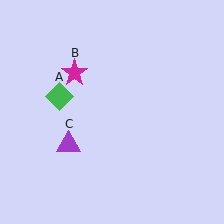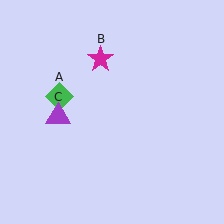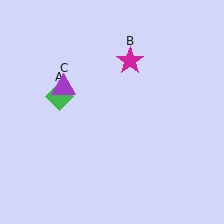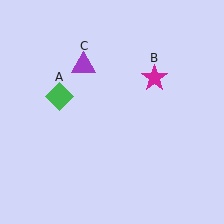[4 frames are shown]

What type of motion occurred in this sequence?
The magenta star (object B), purple triangle (object C) rotated clockwise around the center of the scene.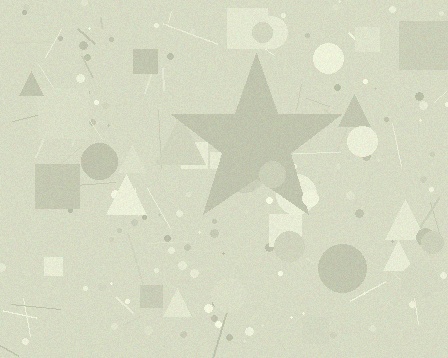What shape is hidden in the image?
A star is hidden in the image.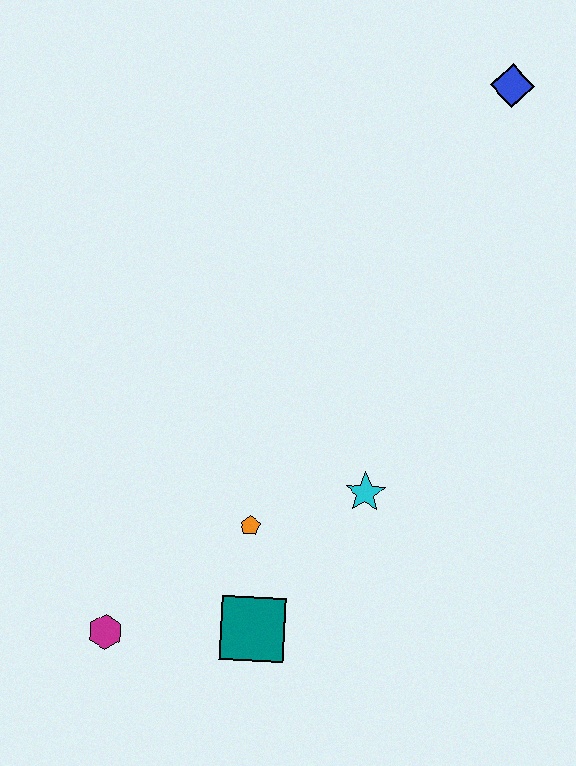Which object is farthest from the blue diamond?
The magenta hexagon is farthest from the blue diamond.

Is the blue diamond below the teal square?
No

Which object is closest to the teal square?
The orange pentagon is closest to the teal square.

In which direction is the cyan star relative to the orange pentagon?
The cyan star is to the right of the orange pentagon.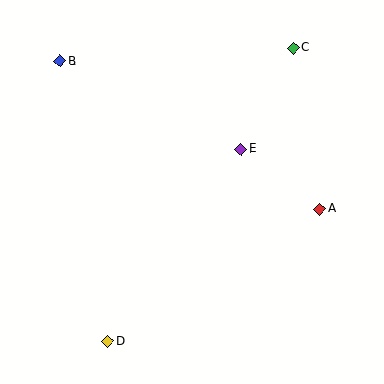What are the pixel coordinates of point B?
Point B is at (60, 61).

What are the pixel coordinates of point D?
Point D is at (108, 341).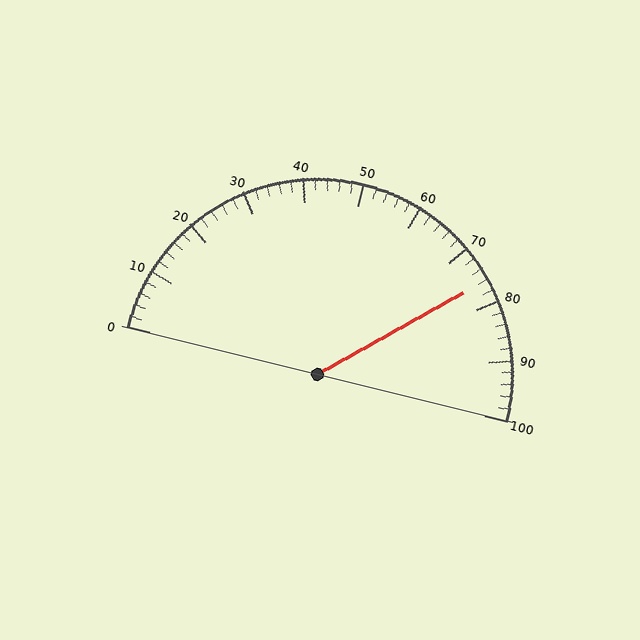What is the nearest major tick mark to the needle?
The nearest major tick mark is 80.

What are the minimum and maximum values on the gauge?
The gauge ranges from 0 to 100.